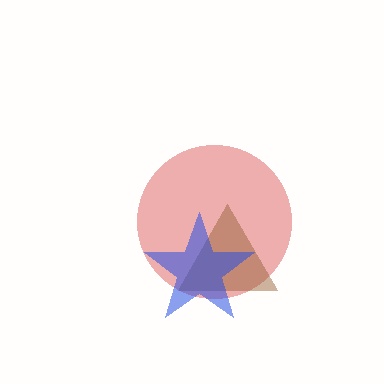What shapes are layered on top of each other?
The layered shapes are: a red circle, a brown triangle, a blue star.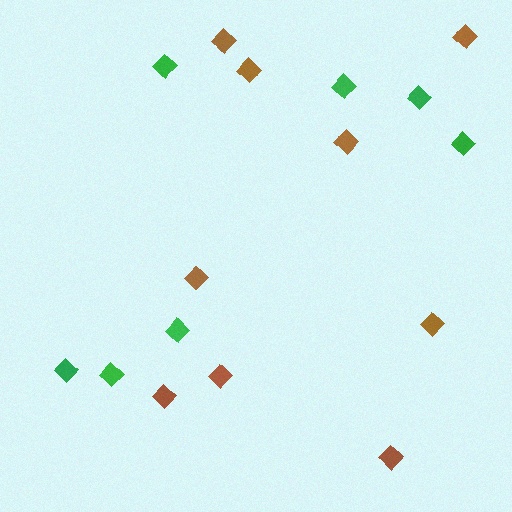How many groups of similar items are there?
There are 2 groups: one group of green diamonds (7) and one group of brown diamonds (9).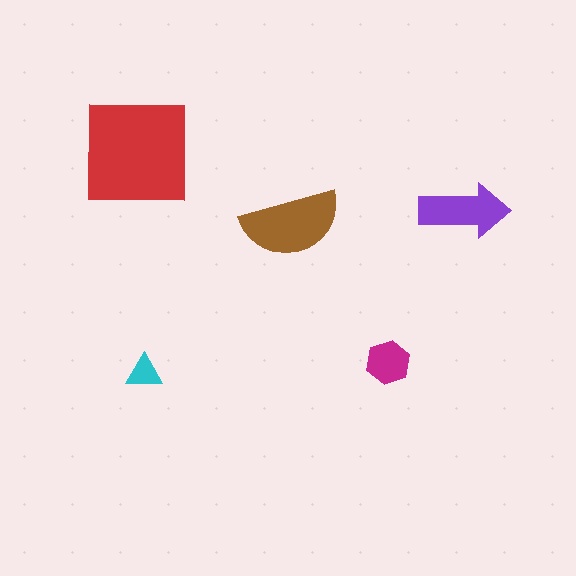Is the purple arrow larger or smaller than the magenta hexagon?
Larger.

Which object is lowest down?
The cyan triangle is bottommost.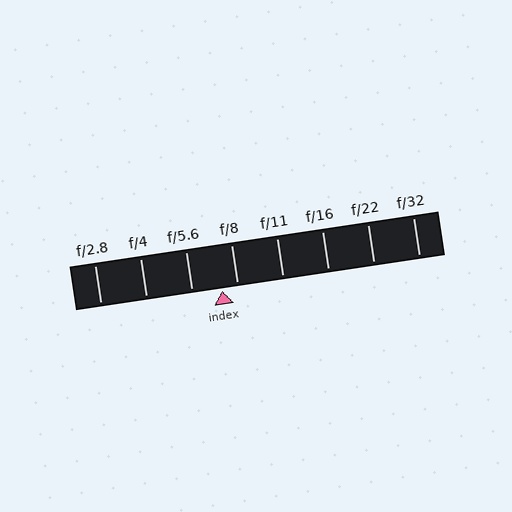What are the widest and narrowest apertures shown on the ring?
The widest aperture shown is f/2.8 and the narrowest is f/32.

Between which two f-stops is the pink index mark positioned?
The index mark is between f/5.6 and f/8.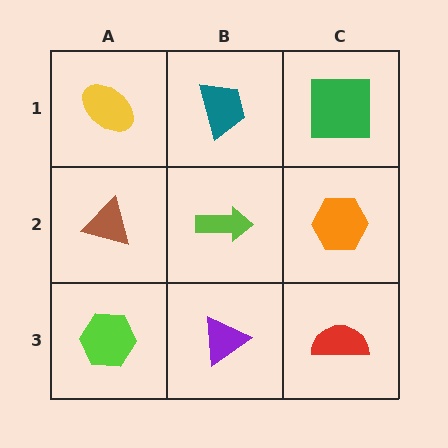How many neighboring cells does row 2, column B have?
4.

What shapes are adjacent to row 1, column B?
A lime arrow (row 2, column B), a yellow ellipse (row 1, column A), a green square (row 1, column C).